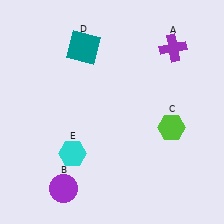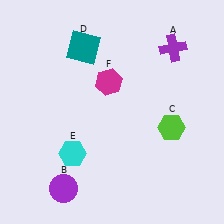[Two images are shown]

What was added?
A magenta hexagon (F) was added in Image 2.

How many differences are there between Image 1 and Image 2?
There is 1 difference between the two images.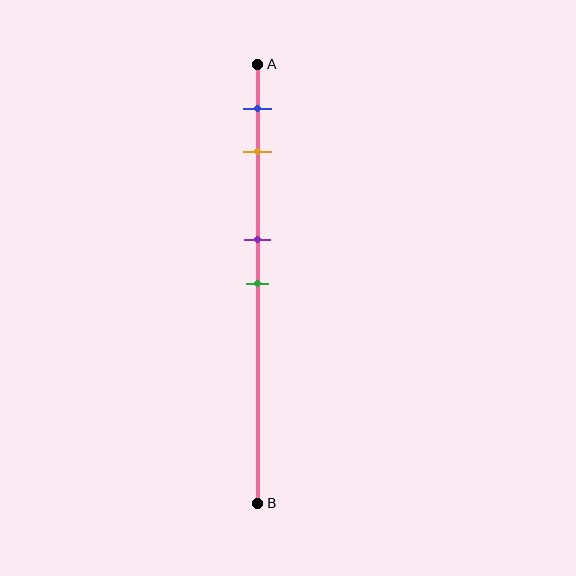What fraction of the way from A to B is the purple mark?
The purple mark is approximately 40% (0.4) of the way from A to B.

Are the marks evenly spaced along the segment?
No, the marks are not evenly spaced.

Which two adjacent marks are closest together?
The purple and green marks are the closest adjacent pair.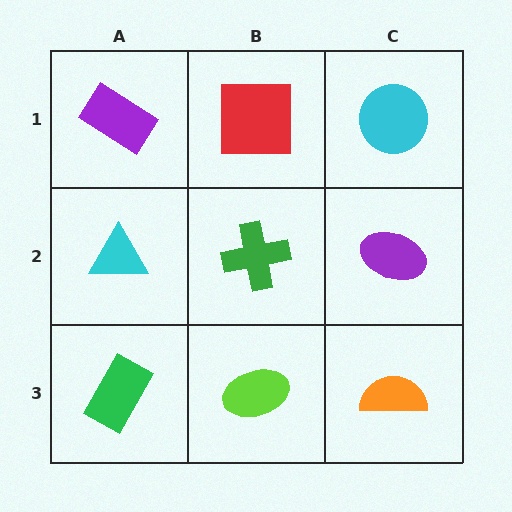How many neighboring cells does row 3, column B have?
3.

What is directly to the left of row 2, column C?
A green cross.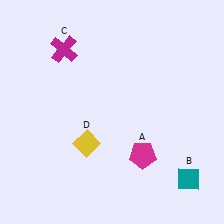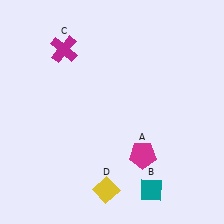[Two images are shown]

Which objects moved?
The objects that moved are: the teal diamond (B), the yellow diamond (D).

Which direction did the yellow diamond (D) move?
The yellow diamond (D) moved down.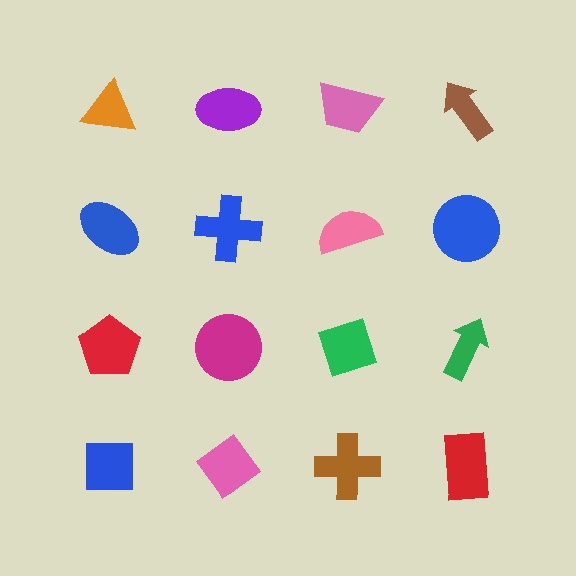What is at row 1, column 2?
A purple ellipse.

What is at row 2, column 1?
A blue ellipse.